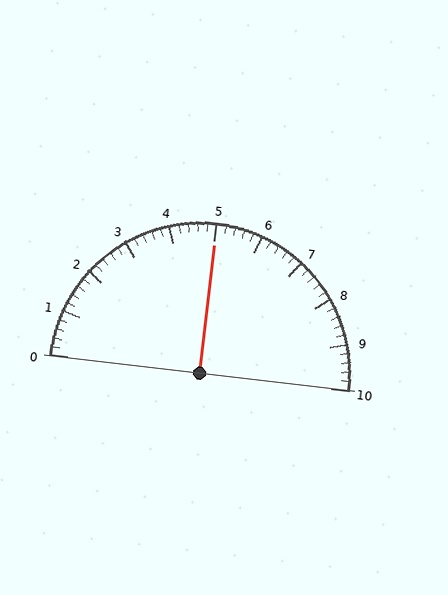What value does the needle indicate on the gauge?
The needle indicates approximately 5.0.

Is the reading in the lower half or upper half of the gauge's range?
The reading is in the upper half of the range (0 to 10).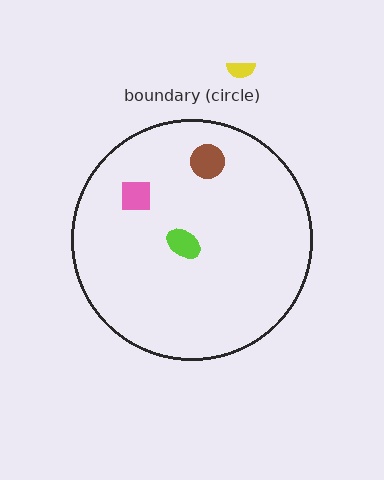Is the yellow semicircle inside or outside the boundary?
Outside.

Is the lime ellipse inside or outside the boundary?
Inside.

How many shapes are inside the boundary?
3 inside, 1 outside.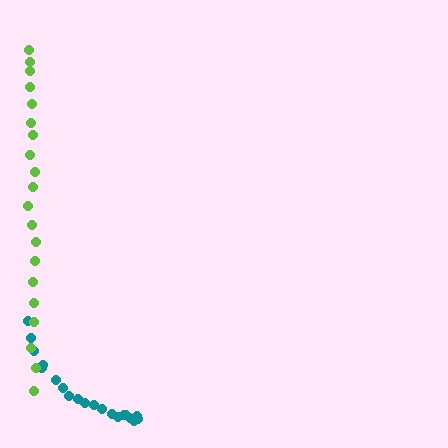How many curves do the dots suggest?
There are 2 distinct paths.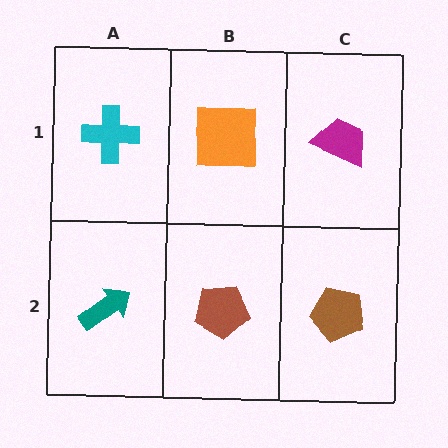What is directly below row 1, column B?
A brown pentagon.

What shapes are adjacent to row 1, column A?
A teal arrow (row 2, column A), an orange square (row 1, column B).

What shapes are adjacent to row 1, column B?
A brown pentagon (row 2, column B), a cyan cross (row 1, column A), a magenta trapezoid (row 1, column C).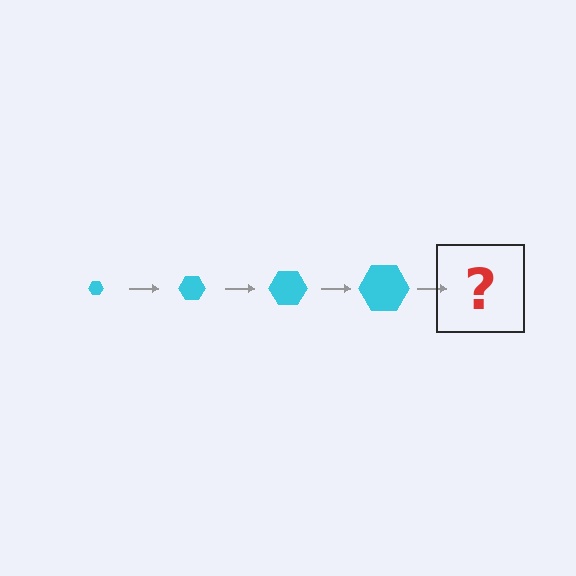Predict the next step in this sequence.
The next step is a cyan hexagon, larger than the previous one.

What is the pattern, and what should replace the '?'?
The pattern is that the hexagon gets progressively larger each step. The '?' should be a cyan hexagon, larger than the previous one.